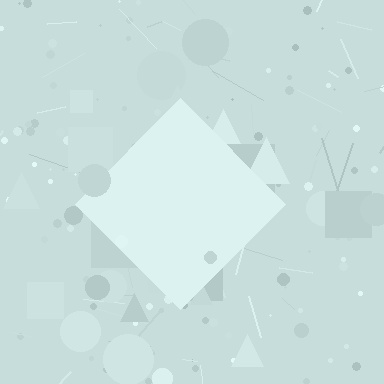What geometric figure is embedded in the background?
A diamond is embedded in the background.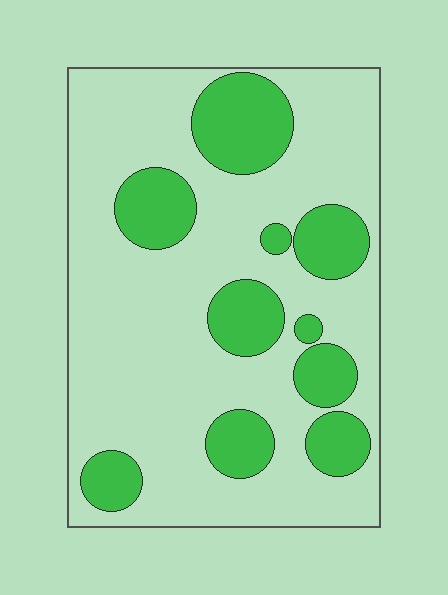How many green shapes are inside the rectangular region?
10.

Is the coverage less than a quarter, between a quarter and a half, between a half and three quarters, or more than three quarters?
Between a quarter and a half.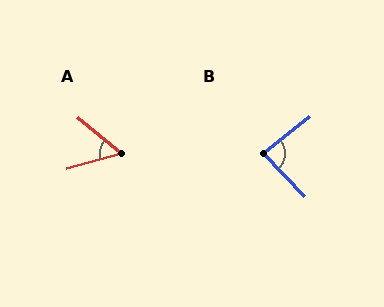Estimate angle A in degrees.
Approximately 55 degrees.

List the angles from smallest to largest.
A (55°), B (85°).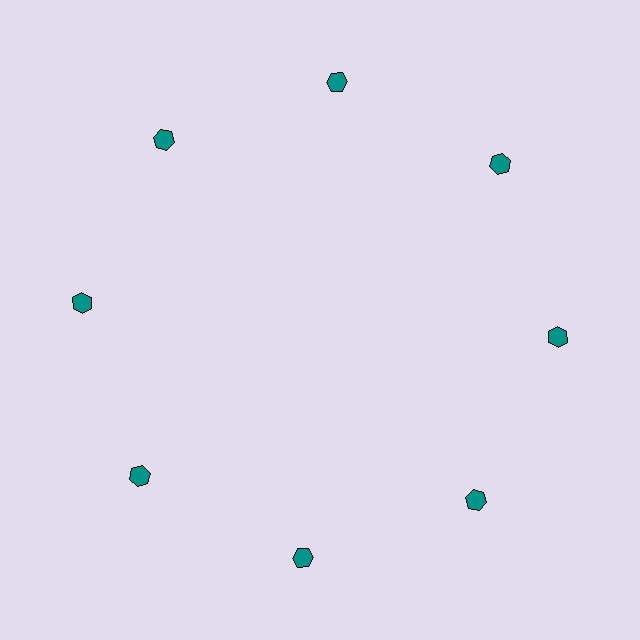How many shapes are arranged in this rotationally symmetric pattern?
There are 8 shapes, arranged in 8 groups of 1.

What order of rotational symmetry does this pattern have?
This pattern has 8-fold rotational symmetry.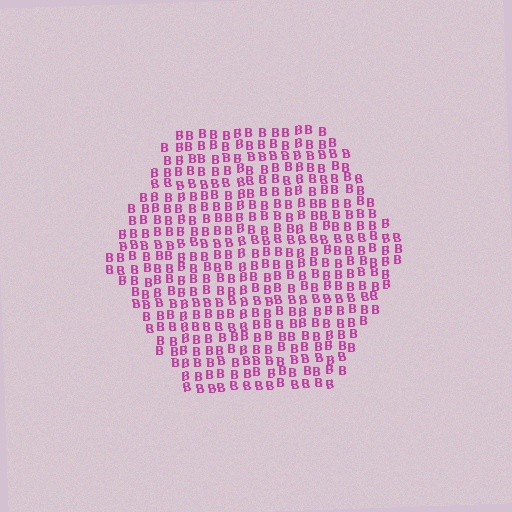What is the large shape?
The large shape is a hexagon.